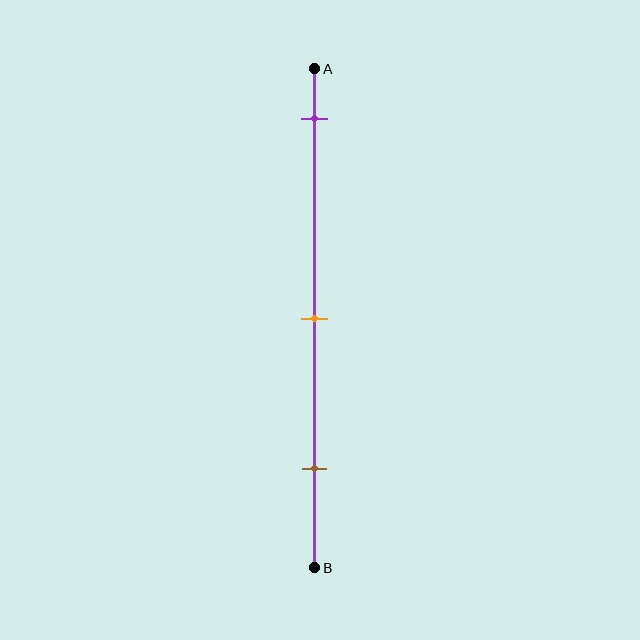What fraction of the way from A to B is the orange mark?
The orange mark is approximately 50% (0.5) of the way from A to B.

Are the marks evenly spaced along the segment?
Yes, the marks are approximately evenly spaced.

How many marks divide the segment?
There are 3 marks dividing the segment.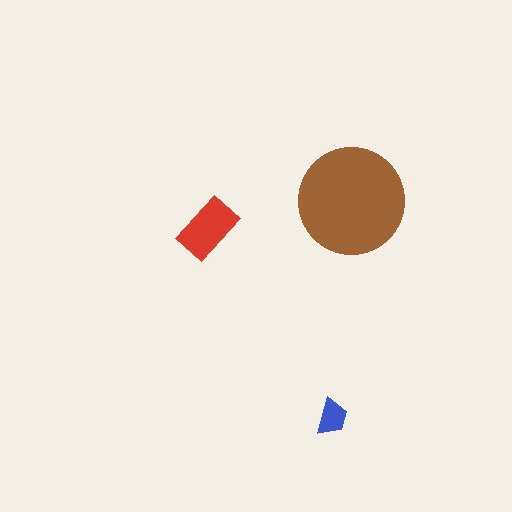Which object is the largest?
The brown circle.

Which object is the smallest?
The blue trapezoid.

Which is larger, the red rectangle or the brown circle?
The brown circle.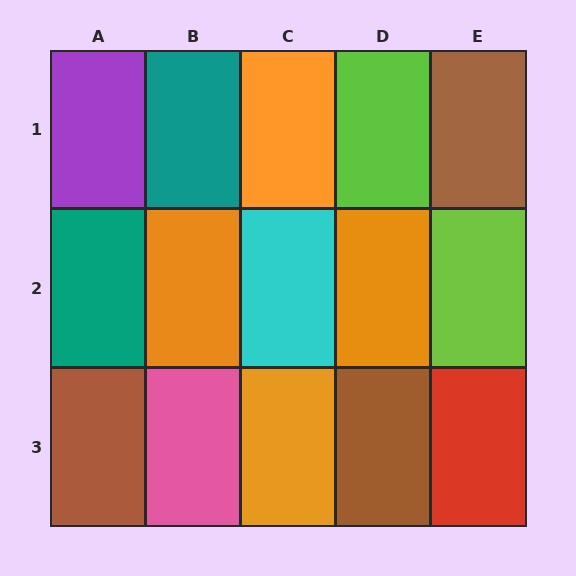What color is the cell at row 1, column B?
Teal.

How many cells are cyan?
1 cell is cyan.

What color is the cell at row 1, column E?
Brown.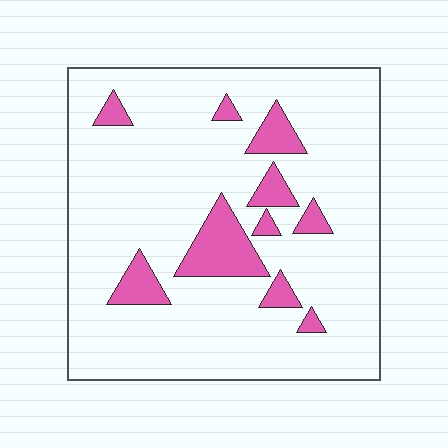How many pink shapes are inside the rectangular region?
10.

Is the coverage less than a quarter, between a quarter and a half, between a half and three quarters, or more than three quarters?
Less than a quarter.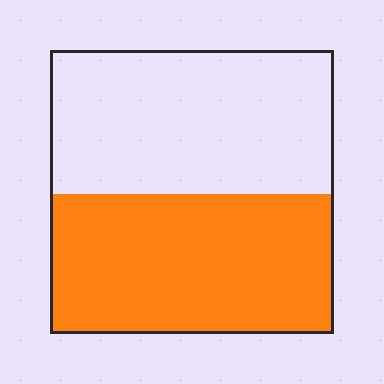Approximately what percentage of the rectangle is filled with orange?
Approximately 50%.